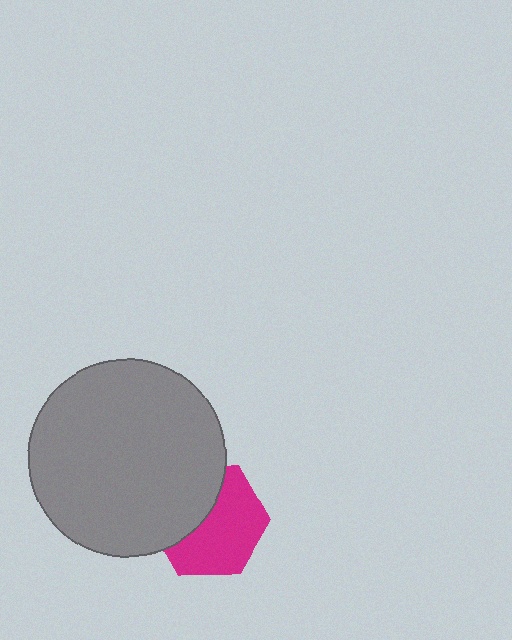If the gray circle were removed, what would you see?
You would see the complete magenta hexagon.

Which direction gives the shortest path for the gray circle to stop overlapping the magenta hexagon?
Moving toward the upper-left gives the shortest separation.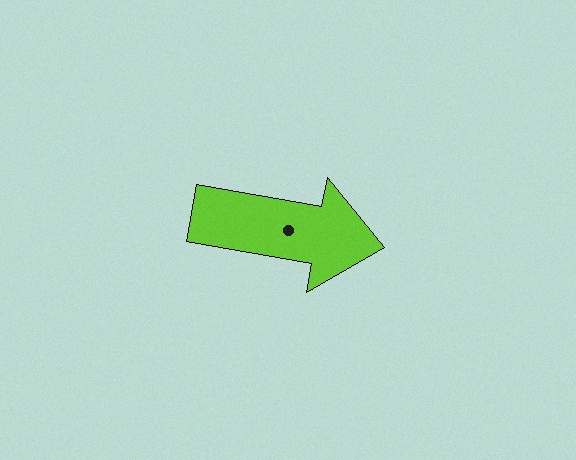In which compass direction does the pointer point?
East.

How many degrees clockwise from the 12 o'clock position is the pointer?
Approximately 100 degrees.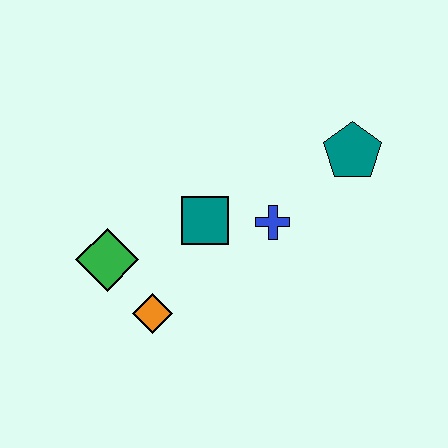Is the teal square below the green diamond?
No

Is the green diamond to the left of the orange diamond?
Yes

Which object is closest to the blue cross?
The teal square is closest to the blue cross.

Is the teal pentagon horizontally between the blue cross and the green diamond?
No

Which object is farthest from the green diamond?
The teal pentagon is farthest from the green diamond.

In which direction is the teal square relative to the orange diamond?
The teal square is above the orange diamond.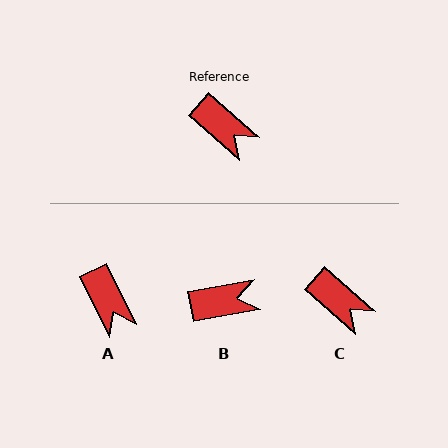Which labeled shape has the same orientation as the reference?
C.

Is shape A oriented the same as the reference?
No, it is off by about 22 degrees.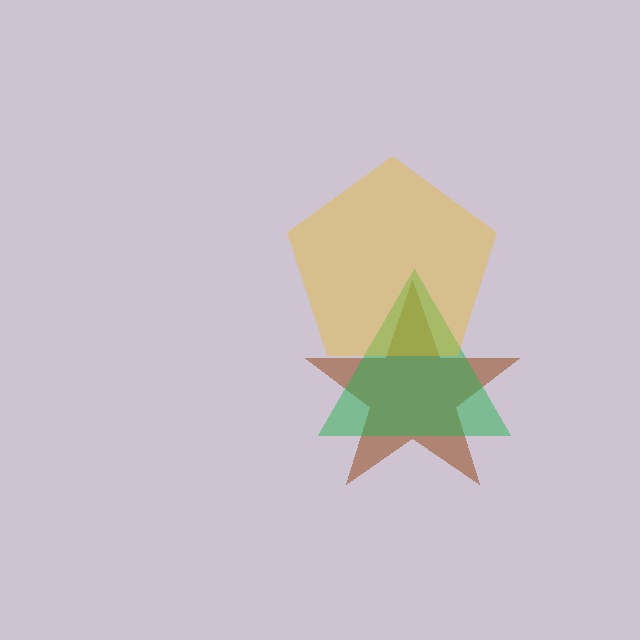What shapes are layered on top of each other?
The layered shapes are: a brown star, a green triangle, a yellow pentagon.